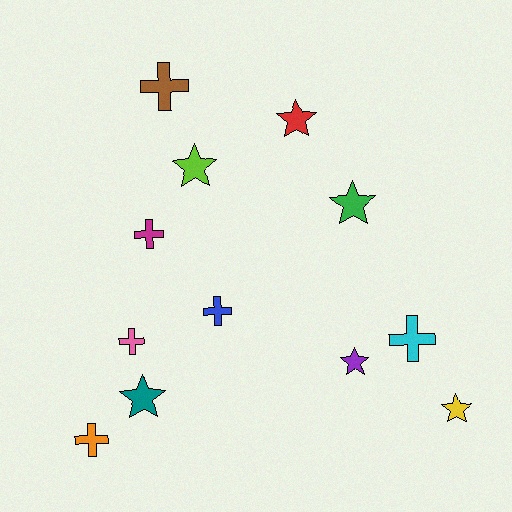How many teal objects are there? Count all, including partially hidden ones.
There is 1 teal object.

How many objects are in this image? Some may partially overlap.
There are 12 objects.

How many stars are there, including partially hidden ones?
There are 6 stars.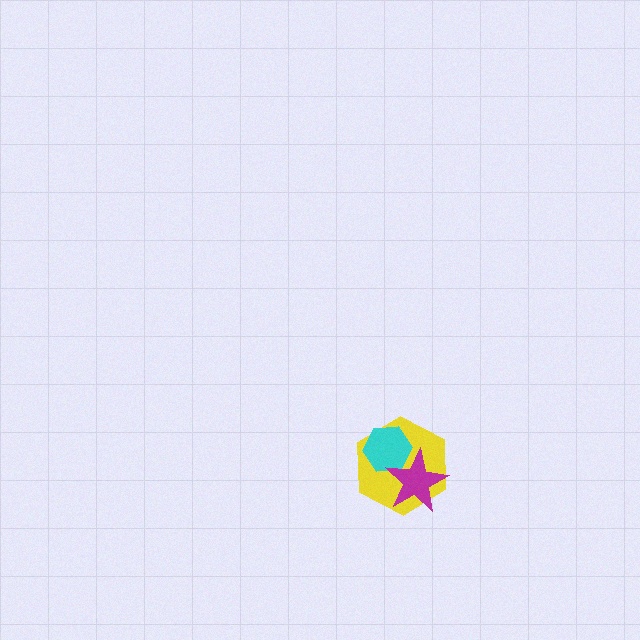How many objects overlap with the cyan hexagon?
2 objects overlap with the cyan hexagon.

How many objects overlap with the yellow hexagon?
2 objects overlap with the yellow hexagon.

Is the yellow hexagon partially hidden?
Yes, it is partially covered by another shape.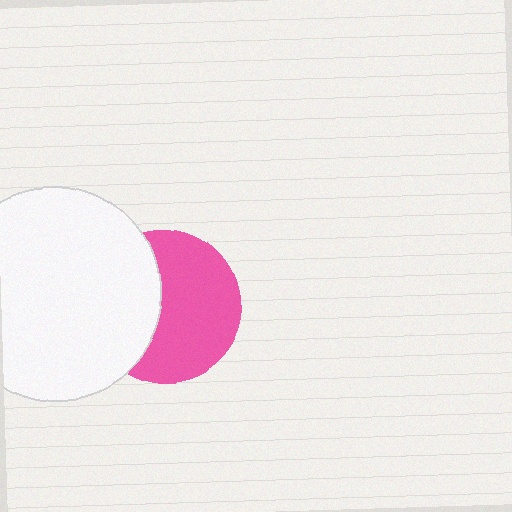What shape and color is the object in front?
The object in front is a white circle.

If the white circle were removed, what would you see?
You would see the complete pink circle.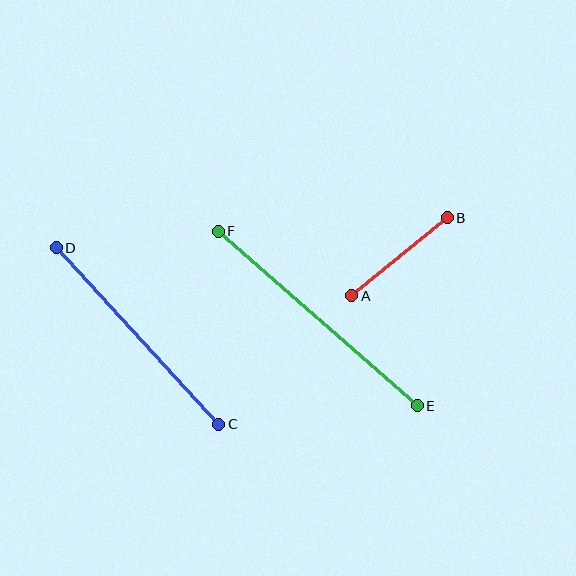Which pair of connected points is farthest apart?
Points E and F are farthest apart.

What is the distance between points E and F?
The distance is approximately 265 pixels.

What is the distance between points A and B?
The distance is approximately 124 pixels.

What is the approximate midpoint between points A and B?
The midpoint is at approximately (399, 257) pixels.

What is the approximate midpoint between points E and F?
The midpoint is at approximately (318, 318) pixels.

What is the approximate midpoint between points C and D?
The midpoint is at approximately (137, 336) pixels.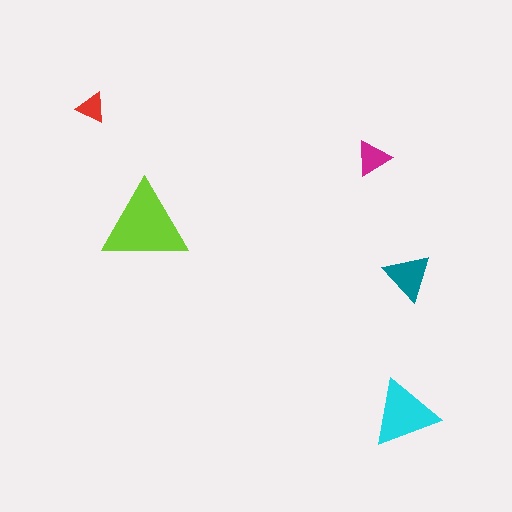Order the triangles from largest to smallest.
the lime one, the cyan one, the teal one, the magenta one, the red one.